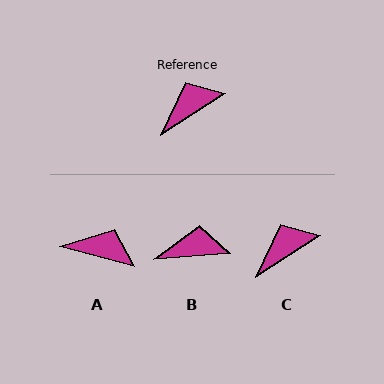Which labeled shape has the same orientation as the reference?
C.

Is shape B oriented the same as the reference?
No, it is off by about 28 degrees.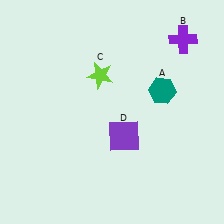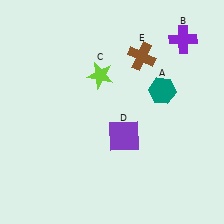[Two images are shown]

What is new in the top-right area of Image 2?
A brown cross (E) was added in the top-right area of Image 2.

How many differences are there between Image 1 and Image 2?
There is 1 difference between the two images.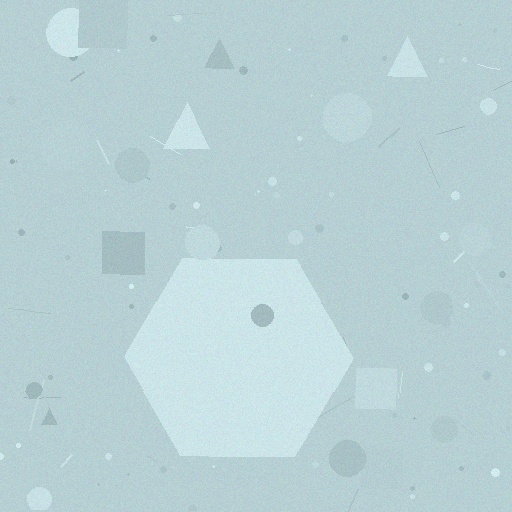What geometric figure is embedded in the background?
A hexagon is embedded in the background.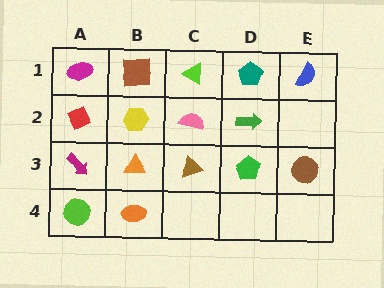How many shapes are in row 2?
4 shapes.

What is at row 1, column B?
A brown square.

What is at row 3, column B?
An orange triangle.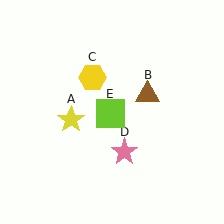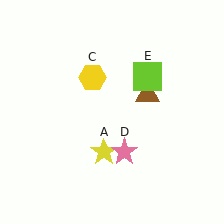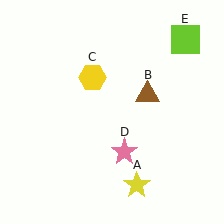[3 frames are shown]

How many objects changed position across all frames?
2 objects changed position: yellow star (object A), lime square (object E).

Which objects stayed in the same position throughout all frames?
Brown triangle (object B) and yellow hexagon (object C) and pink star (object D) remained stationary.